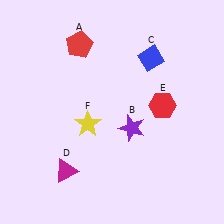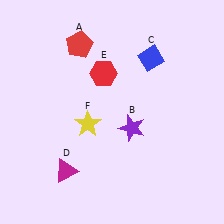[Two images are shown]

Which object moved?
The red hexagon (E) moved left.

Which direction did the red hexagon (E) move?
The red hexagon (E) moved left.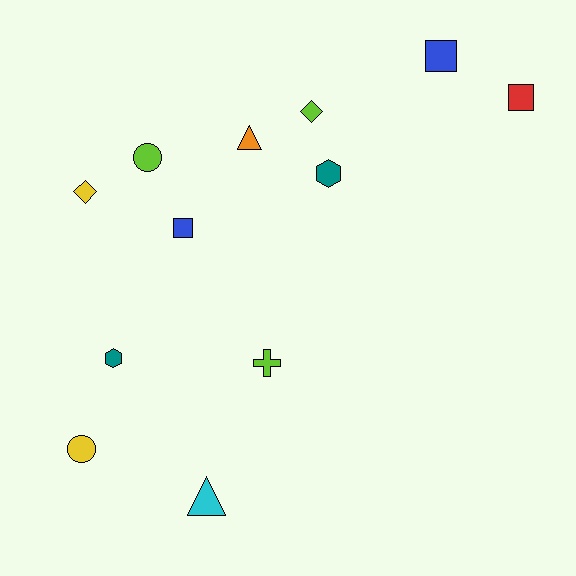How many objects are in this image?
There are 12 objects.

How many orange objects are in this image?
There is 1 orange object.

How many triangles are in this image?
There are 2 triangles.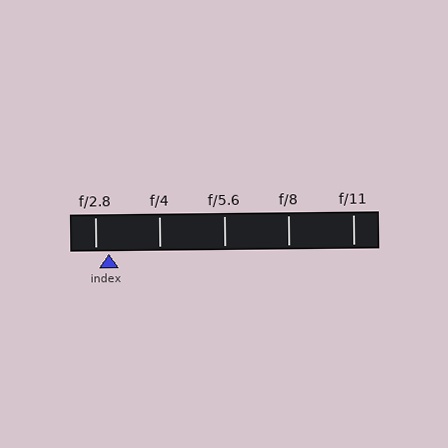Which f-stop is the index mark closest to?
The index mark is closest to f/2.8.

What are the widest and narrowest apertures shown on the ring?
The widest aperture shown is f/2.8 and the narrowest is f/11.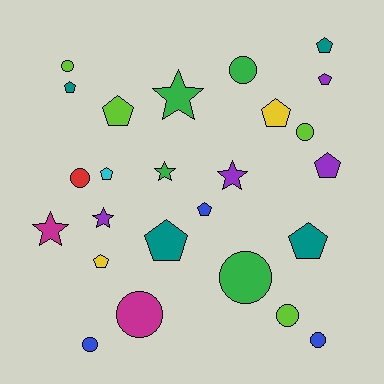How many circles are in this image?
There are 9 circles.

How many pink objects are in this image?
There are no pink objects.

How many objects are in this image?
There are 25 objects.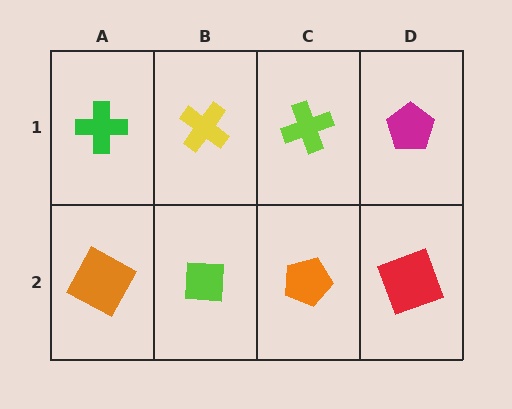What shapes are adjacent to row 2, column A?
A green cross (row 1, column A), a lime square (row 2, column B).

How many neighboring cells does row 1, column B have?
3.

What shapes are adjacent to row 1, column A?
An orange square (row 2, column A), a yellow cross (row 1, column B).